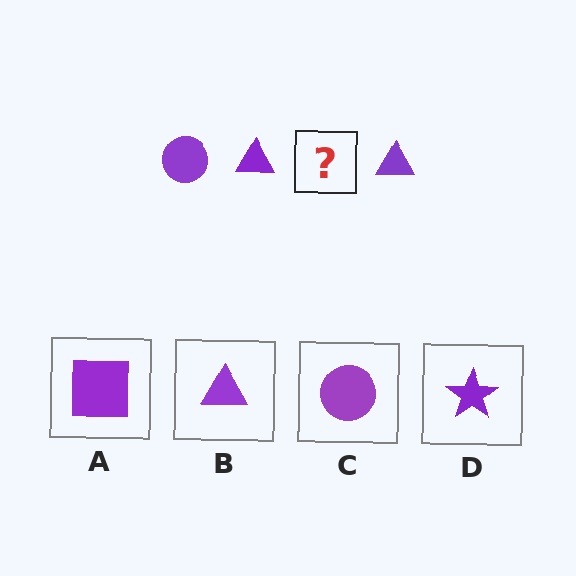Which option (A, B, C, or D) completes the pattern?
C.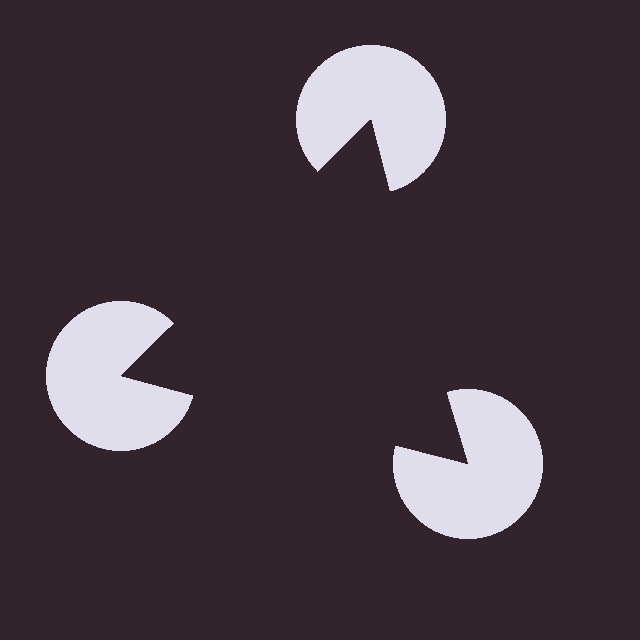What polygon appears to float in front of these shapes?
An illusory triangle — its edges are inferred from the aligned wedge cuts in the pac-man discs, not physically drawn.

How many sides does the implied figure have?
3 sides.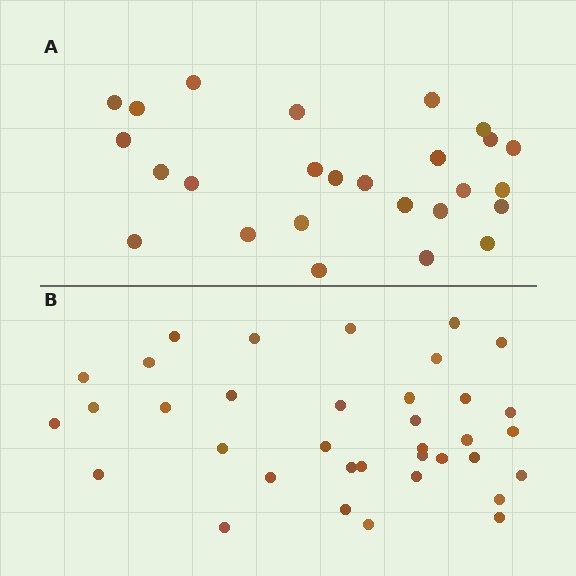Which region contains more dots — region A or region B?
Region B (the bottom region) has more dots.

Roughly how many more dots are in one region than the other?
Region B has roughly 10 or so more dots than region A.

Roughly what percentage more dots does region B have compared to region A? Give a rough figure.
About 40% more.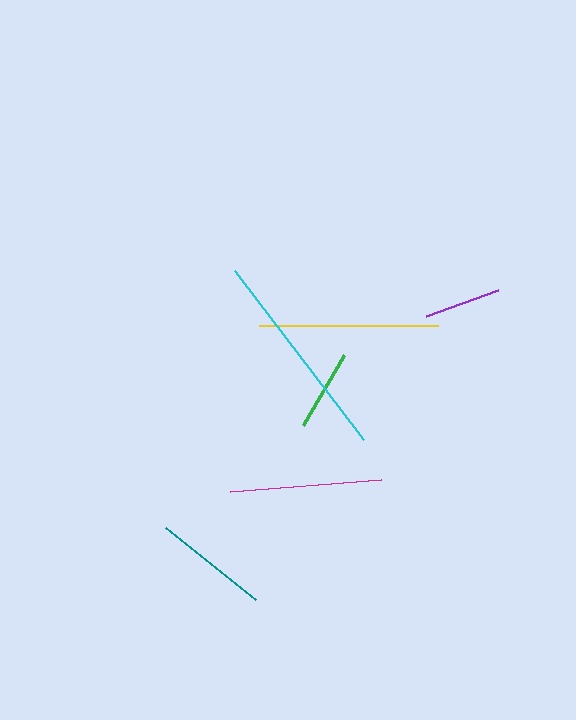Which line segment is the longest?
The cyan line is the longest at approximately 212 pixels.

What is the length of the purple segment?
The purple segment is approximately 76 pixels long.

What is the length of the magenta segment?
The magenta segment is approximately 151 pixels long.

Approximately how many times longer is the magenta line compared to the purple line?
The magenta line is approximately 2.0 times the length of the purple line.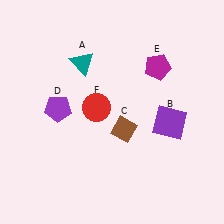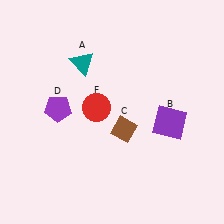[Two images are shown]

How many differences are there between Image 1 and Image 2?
There is 1 difference between the two images.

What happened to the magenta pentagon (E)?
The magenta pentagon (E) was removed in Image 2. It was in the top-right area of Image 1.